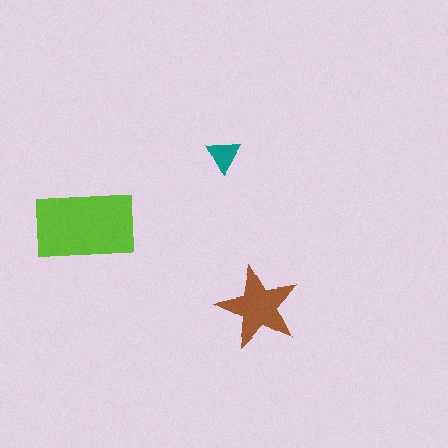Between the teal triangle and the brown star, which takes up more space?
The brown star.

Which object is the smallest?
The teal triangle.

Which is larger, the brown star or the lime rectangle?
The lime rectangle.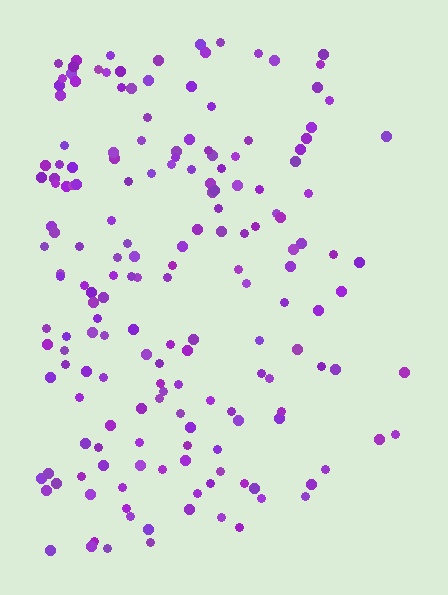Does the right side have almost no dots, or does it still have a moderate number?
Still a moderate number, just noticeably fewer than the left.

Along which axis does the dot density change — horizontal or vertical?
Horizontal.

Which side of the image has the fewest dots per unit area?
The right.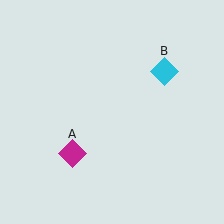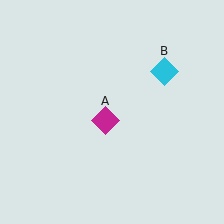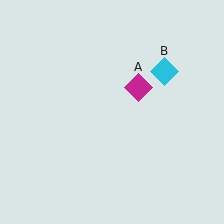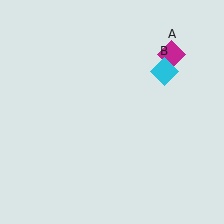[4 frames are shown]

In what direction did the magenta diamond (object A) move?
The magenta diamond (object A) moved up and to the right.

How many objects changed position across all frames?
1 object changed position: magenta diamond (object A).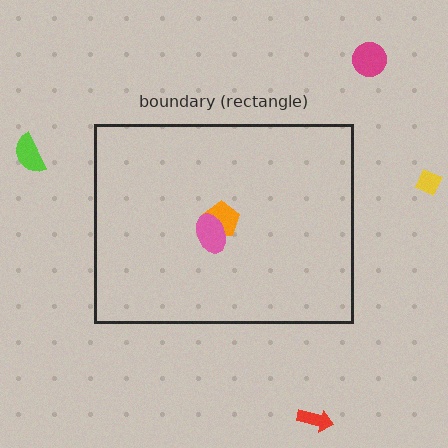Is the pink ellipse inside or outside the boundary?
Inside.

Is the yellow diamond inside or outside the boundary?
Outside.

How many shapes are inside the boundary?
2 inside, 4 outside.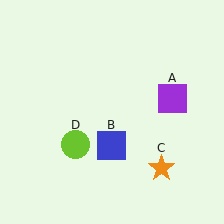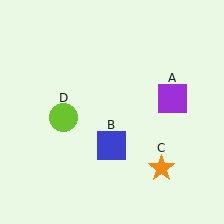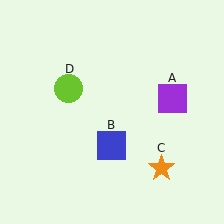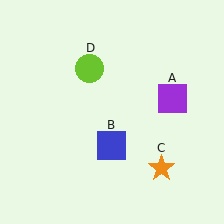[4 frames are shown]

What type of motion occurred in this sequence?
The lime circle (object D) rotated clockwise around the center of the scene.